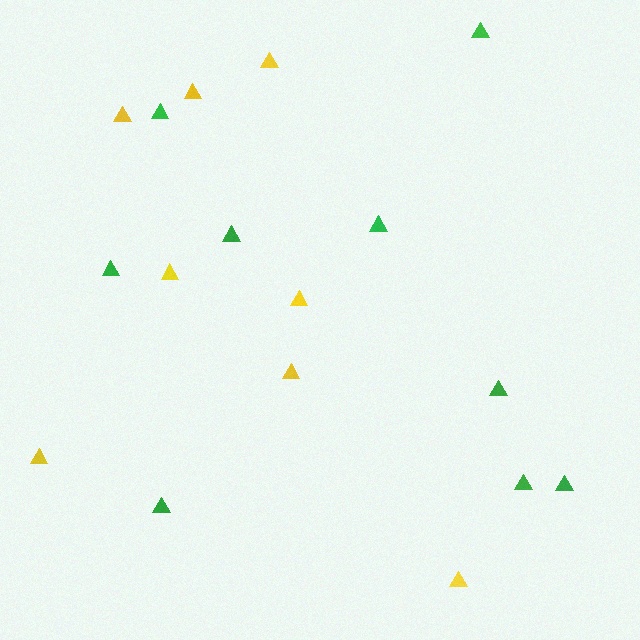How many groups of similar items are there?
There are 2 groups: one group of green triangles (9) and one group of yellow triangles (8).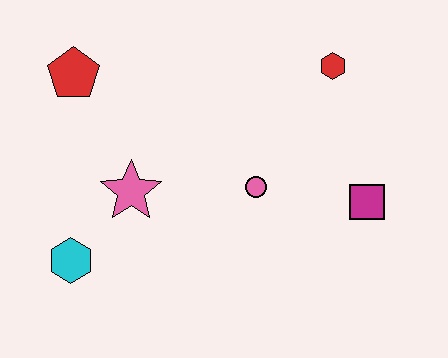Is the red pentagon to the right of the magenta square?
No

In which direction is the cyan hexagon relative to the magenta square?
The cyan hexagon is to the left of the magenta square.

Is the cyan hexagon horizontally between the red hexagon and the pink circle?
No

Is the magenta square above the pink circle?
No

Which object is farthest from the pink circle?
The red pentagon is farthest from the pink circle.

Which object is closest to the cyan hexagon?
The pink star is closest to the cyan hexagon.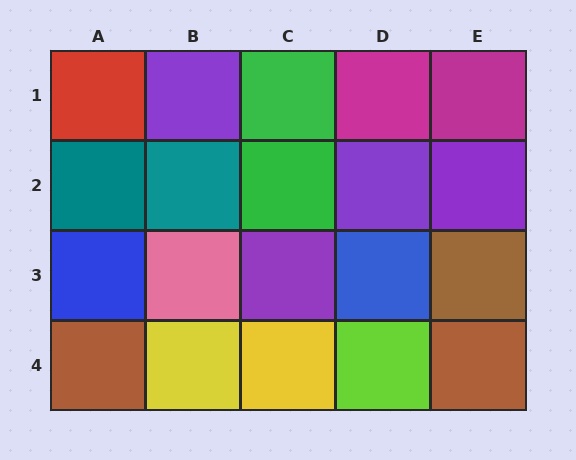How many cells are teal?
2 cells are teal.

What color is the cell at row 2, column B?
Teal.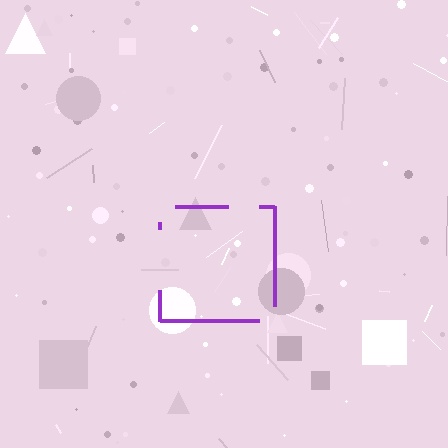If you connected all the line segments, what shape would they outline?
They would outline a square.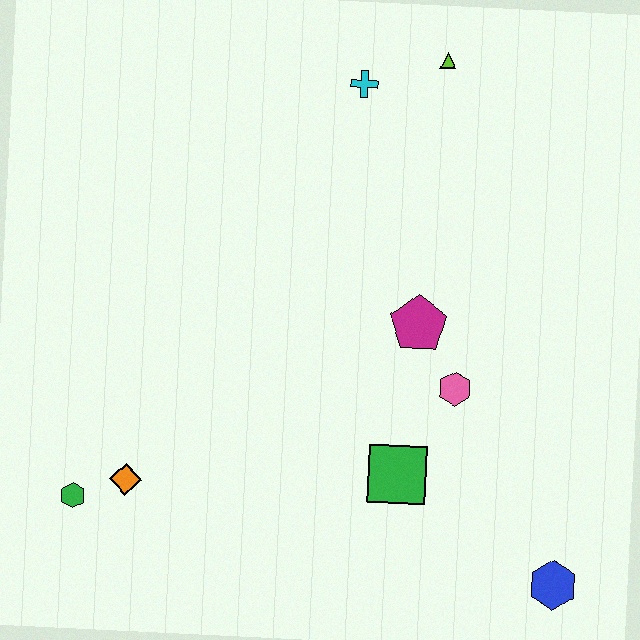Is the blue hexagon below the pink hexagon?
Yes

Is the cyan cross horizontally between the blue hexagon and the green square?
No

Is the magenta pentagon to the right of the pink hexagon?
No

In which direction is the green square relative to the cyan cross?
The green square is below the cyan cross.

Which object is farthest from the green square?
The lime triangle is farthest from the green square.